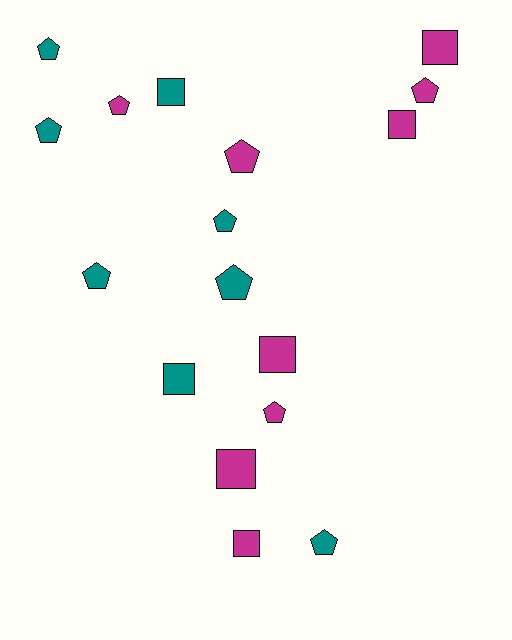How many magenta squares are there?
There are 5 magenta squares.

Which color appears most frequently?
Magenta, with 9 objects.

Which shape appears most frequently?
Pentagon, with 10 objects.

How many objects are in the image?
There are 17 objects.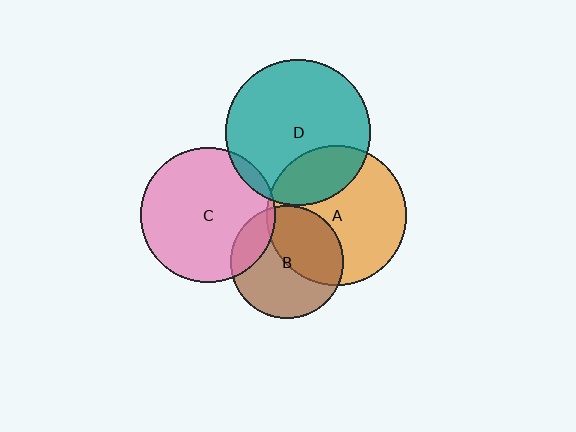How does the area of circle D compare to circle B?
Approximately 1.6 times.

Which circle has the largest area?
Circle D (teal).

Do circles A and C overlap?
Yes.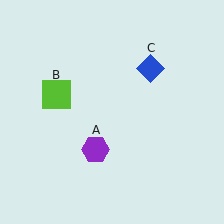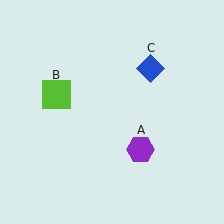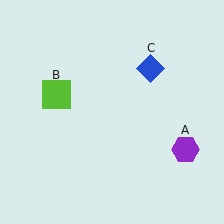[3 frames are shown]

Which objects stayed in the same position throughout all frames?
Lime square (object B) and blue diamond (object C) remained stationary.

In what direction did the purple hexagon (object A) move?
The purple hexagon (object A) moved right.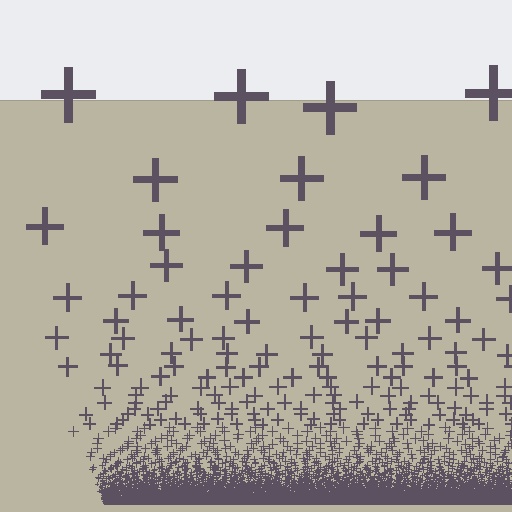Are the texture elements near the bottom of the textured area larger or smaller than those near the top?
Smaller. The gradient is inverted — elements near the bottom are smaller and denser.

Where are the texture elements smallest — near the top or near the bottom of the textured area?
Near the bottom.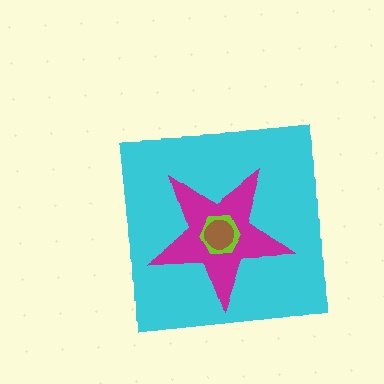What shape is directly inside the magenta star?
The lime hexagon.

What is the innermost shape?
The brown circle.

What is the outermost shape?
The cyan square.